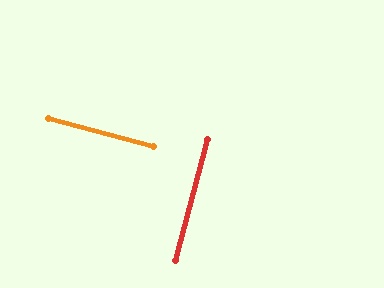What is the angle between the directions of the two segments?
Approximately 90 degrees.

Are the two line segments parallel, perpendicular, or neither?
Perpendicular — they meet at approximately 90°.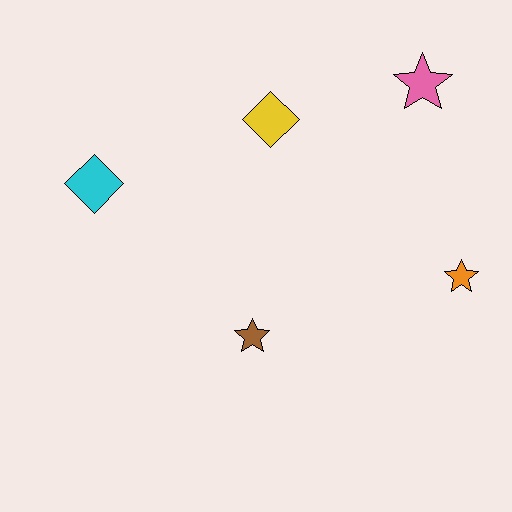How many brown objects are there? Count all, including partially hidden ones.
There is 1 brown object.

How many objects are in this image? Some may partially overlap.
There are 5 objects.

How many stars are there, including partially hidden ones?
There are 3 stars.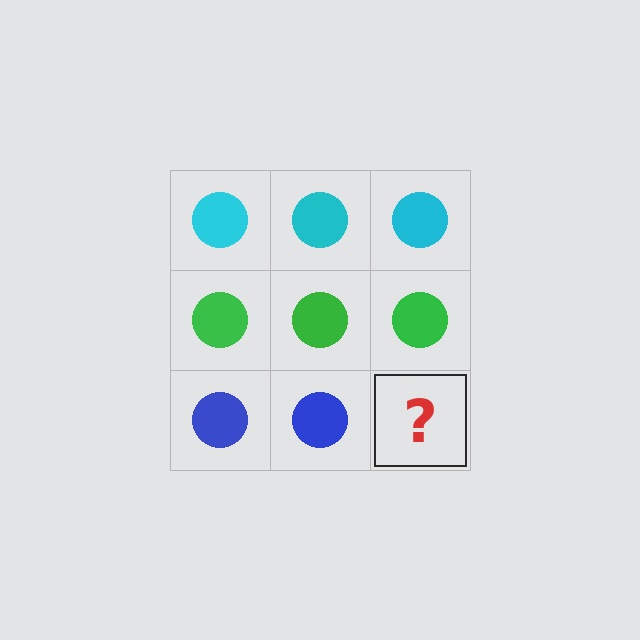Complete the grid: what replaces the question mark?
The question mark should be replaced with a blue circle.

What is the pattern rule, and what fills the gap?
The rule is that each row has a consistent color. The gap should be filled with a blue circle.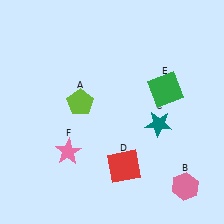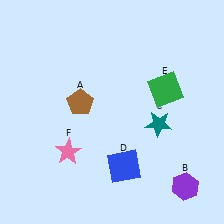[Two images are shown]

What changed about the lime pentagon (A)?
In Image 1, A is lime. In Image 2, it changed to brown.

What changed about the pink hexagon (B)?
In Image 1, B is pink. In Image 2, it changed to purple.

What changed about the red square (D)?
In Image 1, D is red. In Image 2, it changed to blue.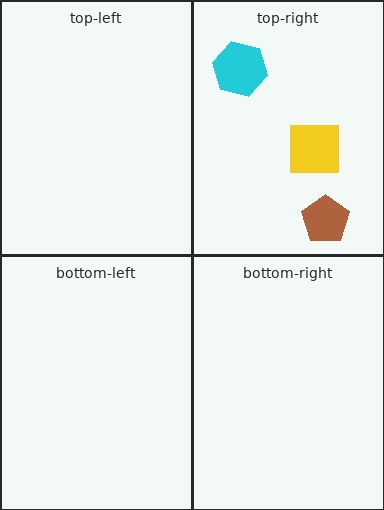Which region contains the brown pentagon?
The top-right region.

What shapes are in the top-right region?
The yellow square, the brown pentagon, the cyan hexagon.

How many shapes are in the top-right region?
3.